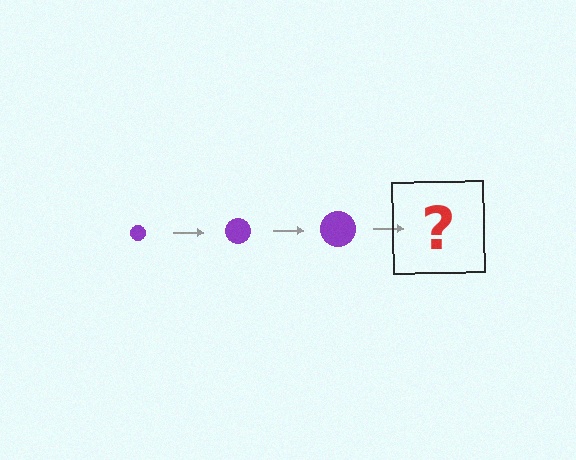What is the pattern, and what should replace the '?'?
The pattern is that the circle gets progressively larger each step. The '?' should be a purple circle, larger than the previous one.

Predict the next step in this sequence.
The next step is a purple circle, larger than the previous one.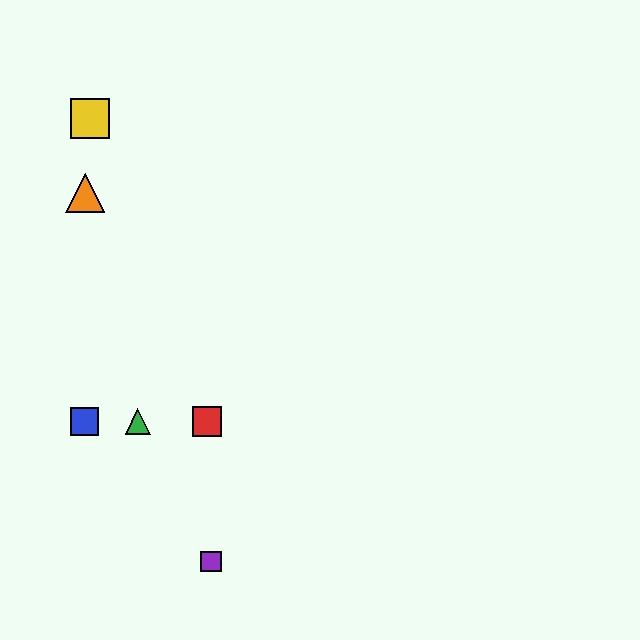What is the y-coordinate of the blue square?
The blue square is at y≈422.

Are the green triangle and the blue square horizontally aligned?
Yes, both are at y≈422.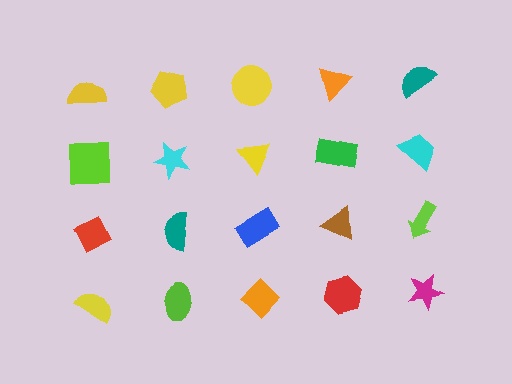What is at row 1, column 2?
A yellow pentagon.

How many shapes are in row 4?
5 shapes.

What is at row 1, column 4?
An orange triangle.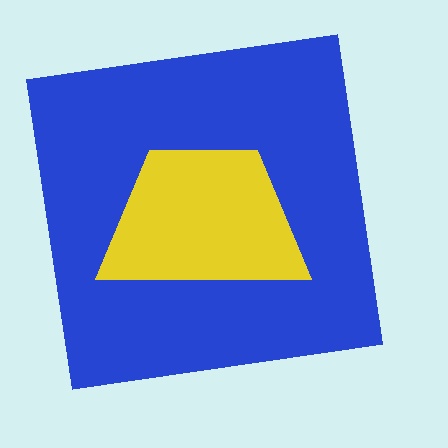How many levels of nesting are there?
2.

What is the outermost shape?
The blue square.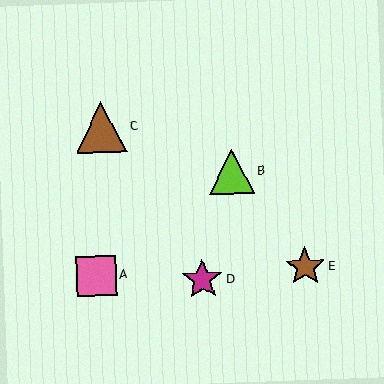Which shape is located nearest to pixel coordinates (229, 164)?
The lime triangle (labeled B) at (232, 172) is nearest to that location.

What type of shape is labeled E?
Shape E is a brown star.